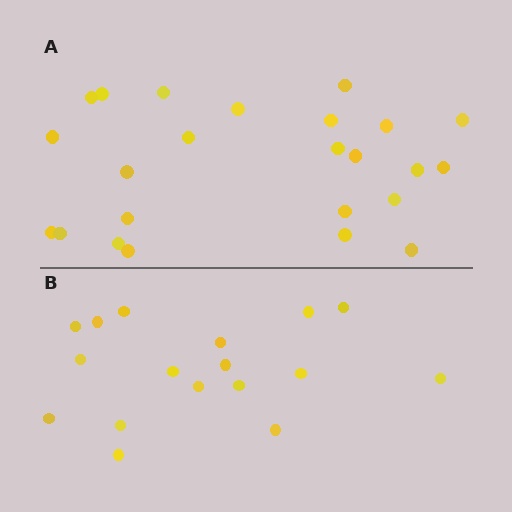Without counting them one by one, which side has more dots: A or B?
Region A (the top region) has more dots.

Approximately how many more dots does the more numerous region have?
Region A has roughly 8 or so more dots than region B.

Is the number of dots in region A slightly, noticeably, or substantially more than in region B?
Region A has noticeably more, but not dramatically so. The ratio is roughly 1.4 to 1.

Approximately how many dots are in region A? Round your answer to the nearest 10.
About 20 dots. (The exact count is 24, which rounds to 20.)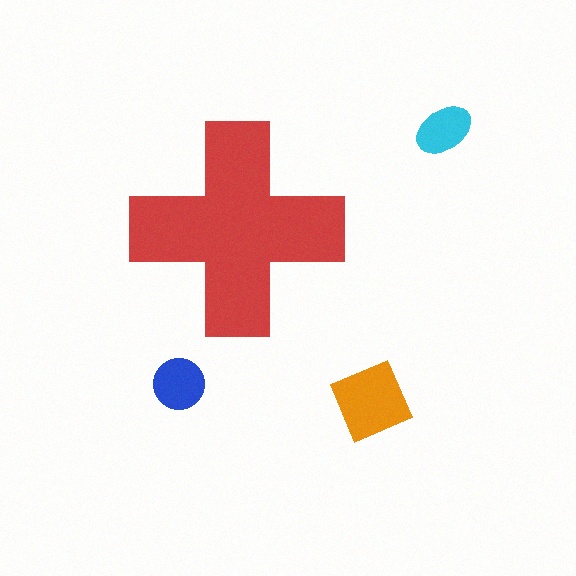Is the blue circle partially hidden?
No, the blue circle is fully visible.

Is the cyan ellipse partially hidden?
No, the cyan ellipse is fully visible.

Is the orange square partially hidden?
No, the orange square is fully visible.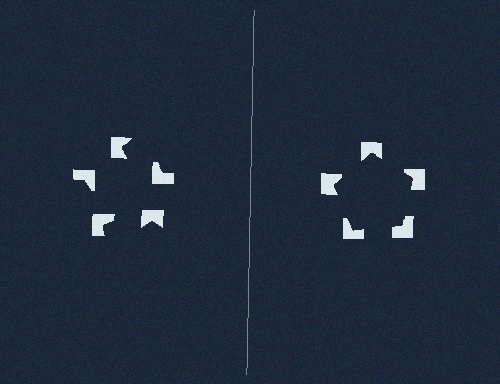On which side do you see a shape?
An illusory pentagon appears on the right side. On the left side the wedge cuts are rotated, so no coherent shape forms.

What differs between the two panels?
The notched squares are positioned identically on both sides; only the wedge orientations differ. On the right they align to a pentagon; on the left they are misaligned.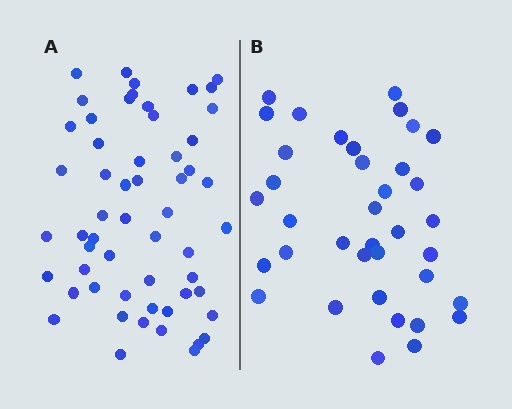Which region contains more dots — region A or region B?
Region A (the left region) has more dots.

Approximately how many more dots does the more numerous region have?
Region A has approximately 20 more dots than region B.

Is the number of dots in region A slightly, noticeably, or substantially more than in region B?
Region A has substantially more. The ratio is roughly 1.5 to 1.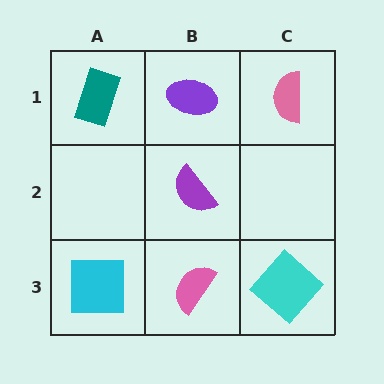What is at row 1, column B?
A purple ellipse.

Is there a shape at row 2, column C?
No, that cell is empty.